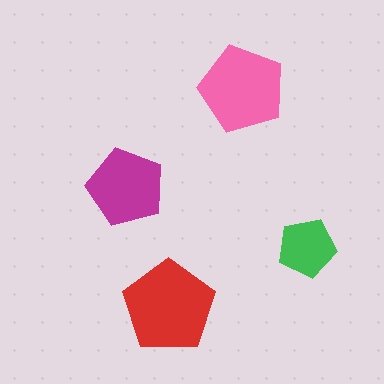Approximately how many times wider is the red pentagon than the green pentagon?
About 1.5 times wider.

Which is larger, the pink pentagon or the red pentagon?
The red one.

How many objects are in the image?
There are 4 objects in the image.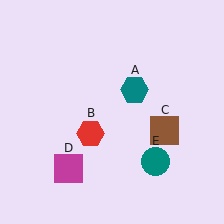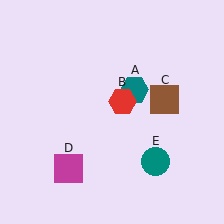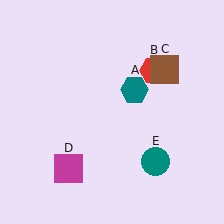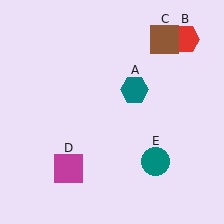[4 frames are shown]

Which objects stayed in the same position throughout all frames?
Teal hexagon (object A) and magenta square (object D) and teal circle (object E) remained stationary.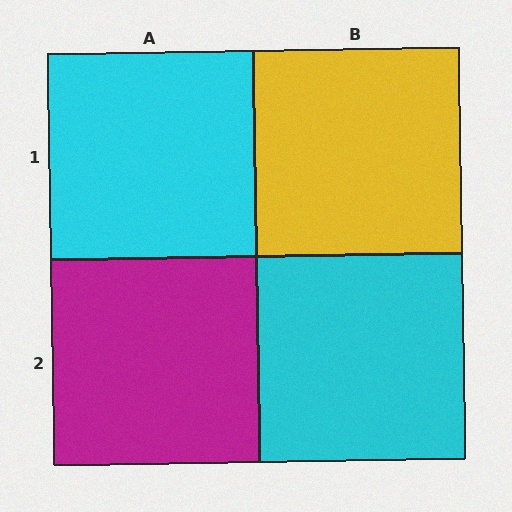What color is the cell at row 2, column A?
Magenta.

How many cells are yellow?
1 cell is yellow.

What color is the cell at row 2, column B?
Cyan.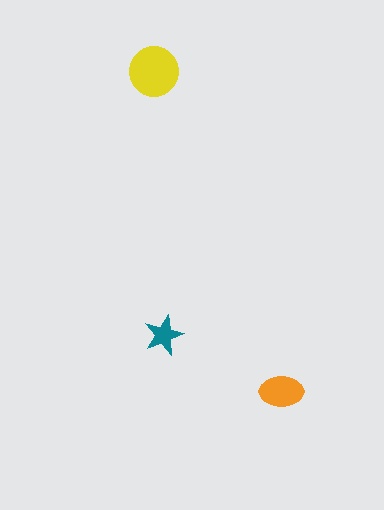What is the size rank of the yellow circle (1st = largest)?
1st.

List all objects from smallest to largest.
The teal star, the orange ellipse, the yellow circle.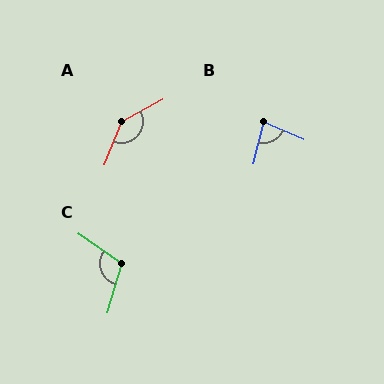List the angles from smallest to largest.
B (80°), C (108°), A (141°).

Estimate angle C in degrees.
Approximately 108 degrees.